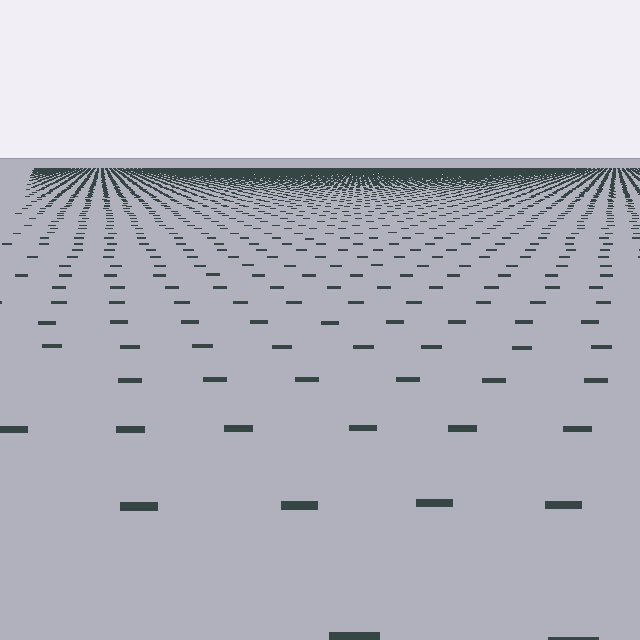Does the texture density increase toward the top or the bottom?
Density increases toward the top.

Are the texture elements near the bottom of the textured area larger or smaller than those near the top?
Larger. Near the bottom, elements are closer to the viewer and appear at a bigger on-screen size.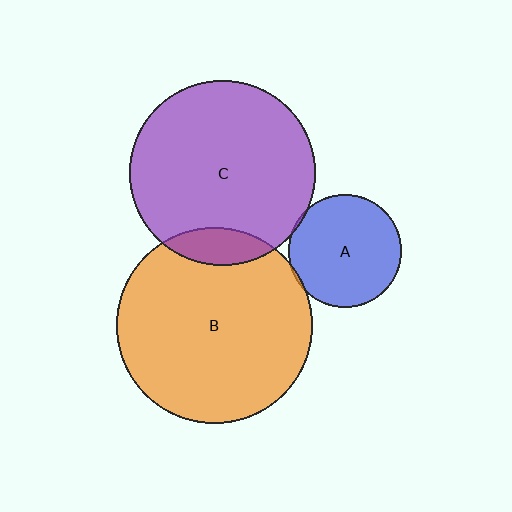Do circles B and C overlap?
Yes.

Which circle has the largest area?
Circle B (orange).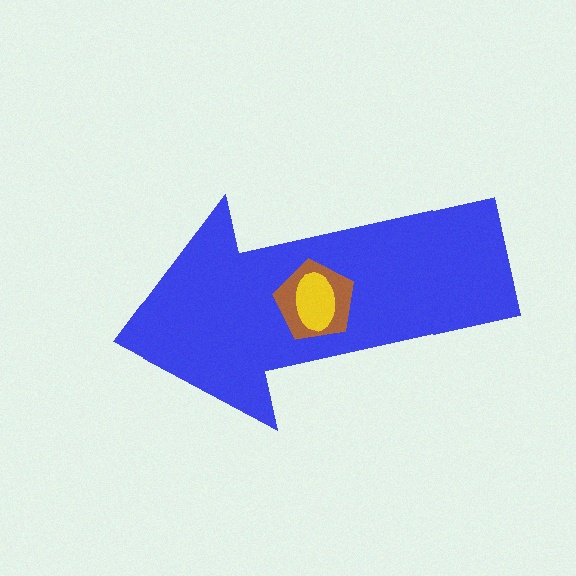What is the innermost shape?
The yellow ellipse.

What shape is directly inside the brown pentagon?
The yellow ellipse.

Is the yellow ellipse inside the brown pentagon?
Yes.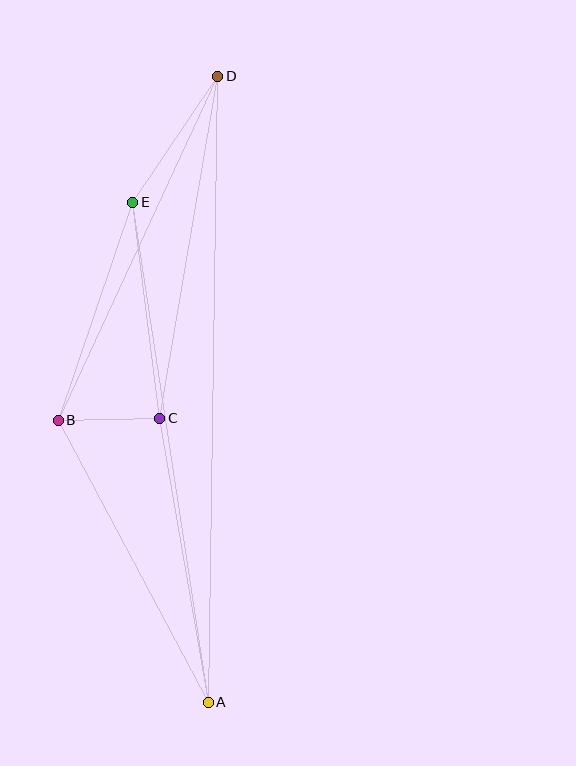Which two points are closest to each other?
Points B and C are closest to each other.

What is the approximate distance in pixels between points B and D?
The distance between B and D is approximately 379 pixels.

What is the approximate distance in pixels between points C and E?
The distance between C and E is approximately 218 pixels.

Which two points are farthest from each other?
Points A and D are farthest from each other.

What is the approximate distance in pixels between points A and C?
The distance between A and C is approximately 288 pixels.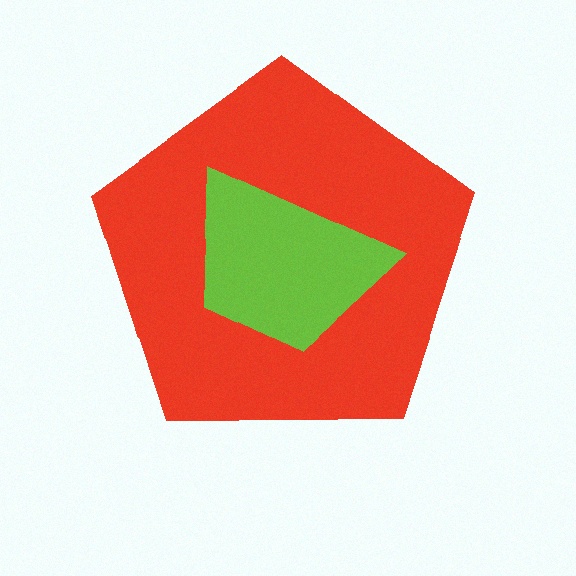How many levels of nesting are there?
2.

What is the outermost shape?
The red pentagon.